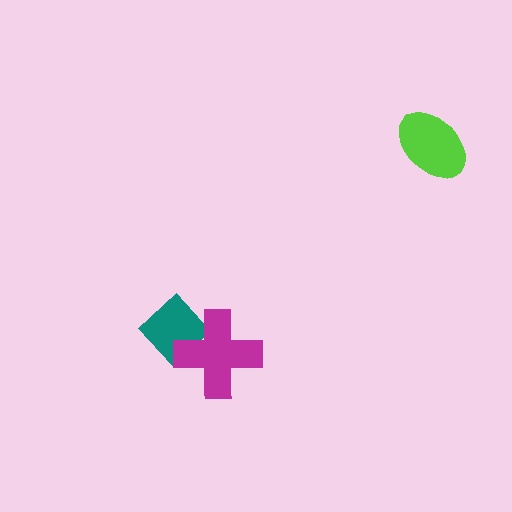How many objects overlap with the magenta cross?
1 object overlaps with the magenta cross.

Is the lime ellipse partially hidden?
No, no other shape covers it.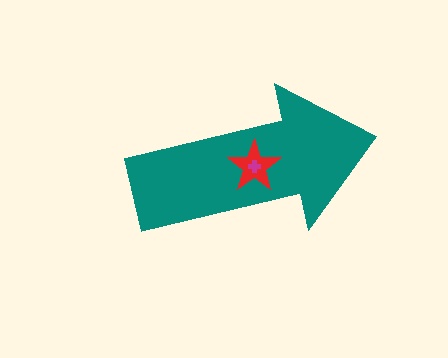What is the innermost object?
The magenta cross.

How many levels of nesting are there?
3.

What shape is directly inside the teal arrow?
The red star.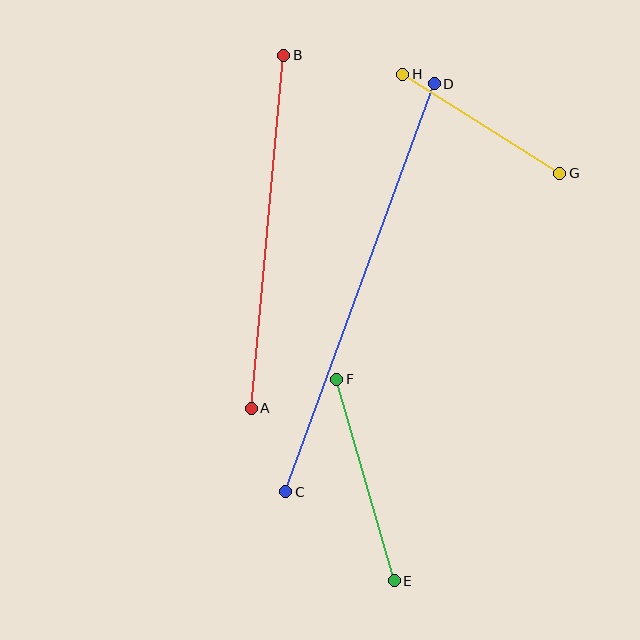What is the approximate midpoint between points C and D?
The midpoint is at approximately (360, 288) pixels.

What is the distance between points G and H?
The distance is approximately 185 pixels.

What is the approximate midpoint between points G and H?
The midpoint is at approximately (481, 124) pixels.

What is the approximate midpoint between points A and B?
The midpoint is at approximately (268, 232) pixels.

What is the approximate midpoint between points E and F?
The midpoint is at approximately (365, 480) pixels.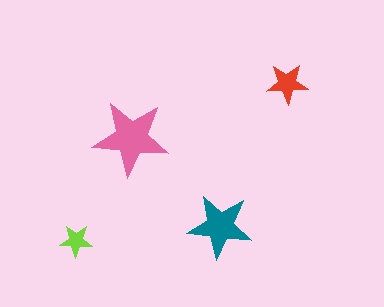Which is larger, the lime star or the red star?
The red one.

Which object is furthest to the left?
The lime star is leftmost.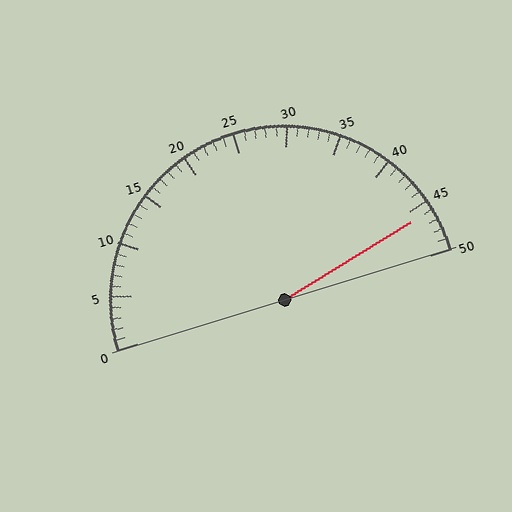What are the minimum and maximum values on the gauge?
The gauge ranges from 0 to 50.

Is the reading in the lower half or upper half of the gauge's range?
The reading is in the upper half of the range (0 to 50).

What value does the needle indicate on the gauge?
The needle indicates approximately 46.